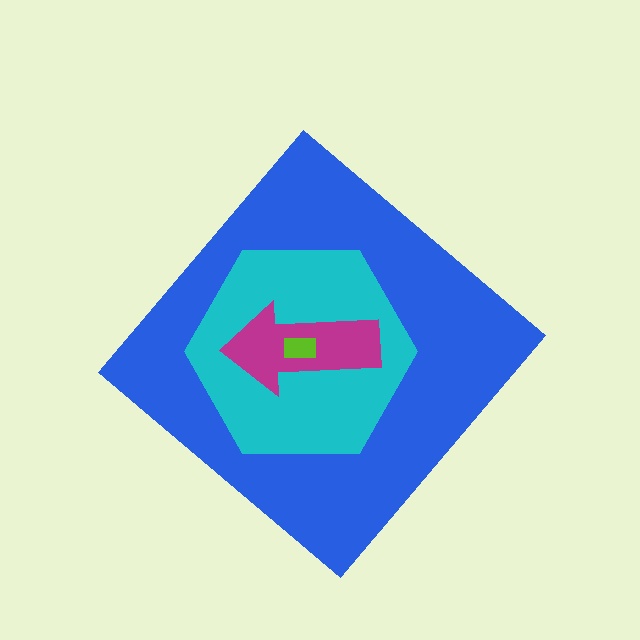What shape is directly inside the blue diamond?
The cyan hexagon.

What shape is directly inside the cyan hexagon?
The magenta arrow.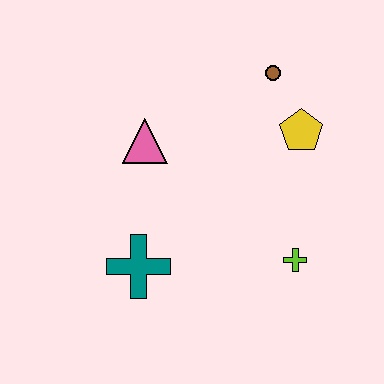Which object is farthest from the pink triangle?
The lime cross is farthest from the pink triangle.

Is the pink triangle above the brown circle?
No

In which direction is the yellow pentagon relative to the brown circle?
The yellow pentagon is below the brown circle.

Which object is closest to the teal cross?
The pink triangle is closest to the teal cross.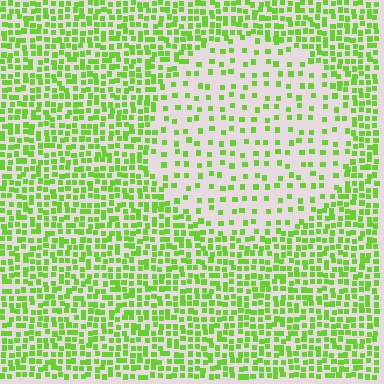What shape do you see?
I see a circle.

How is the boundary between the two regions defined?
The boundary is defined by a change in element density (approximately 2.5x ratio). All elements are the same color, size, and shape.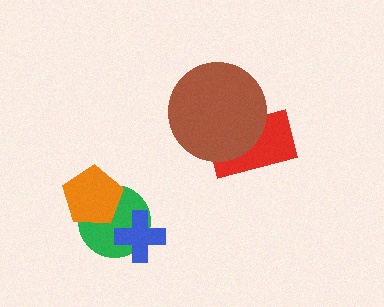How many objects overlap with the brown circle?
1 object overlaps with the brown circle.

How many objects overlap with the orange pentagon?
1 object overlaps with the orange pentagon.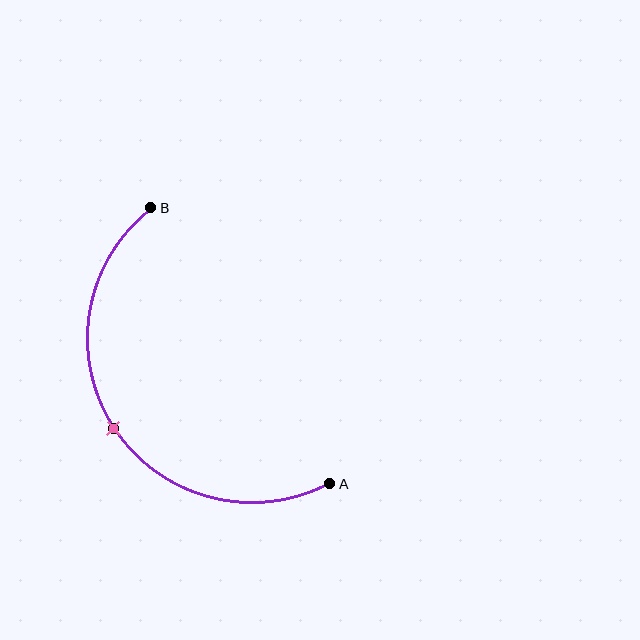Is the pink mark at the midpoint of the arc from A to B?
Yes. The pink mark lies on the arc at equal arc-length from both A and B — it is the arc midpoint.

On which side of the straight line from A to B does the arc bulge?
The arc bulges to the left of the straight line connecting A and B.